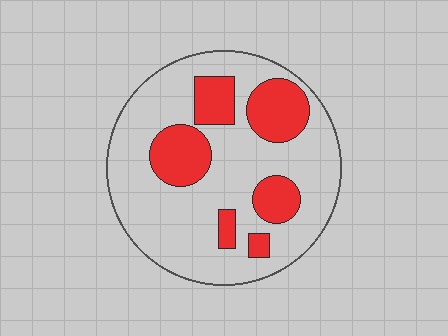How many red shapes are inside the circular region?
6.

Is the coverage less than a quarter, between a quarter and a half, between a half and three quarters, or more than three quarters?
Between a quarter and a half.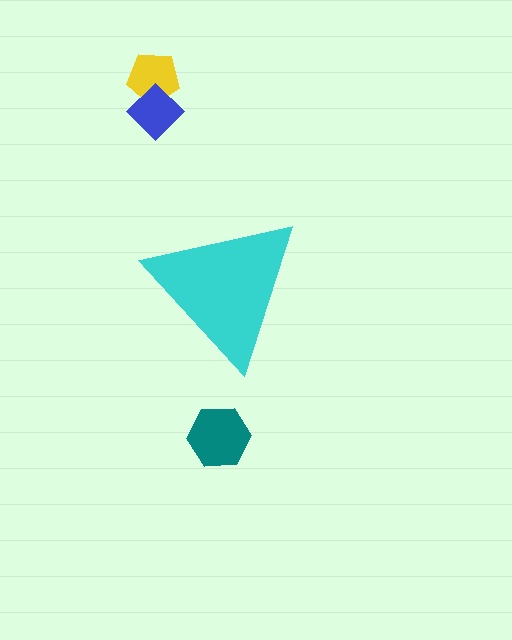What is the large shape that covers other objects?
A cyan triangle.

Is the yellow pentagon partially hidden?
No, the yellow pentagon is fully visible.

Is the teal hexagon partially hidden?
No, the teal hexagon is fully visible.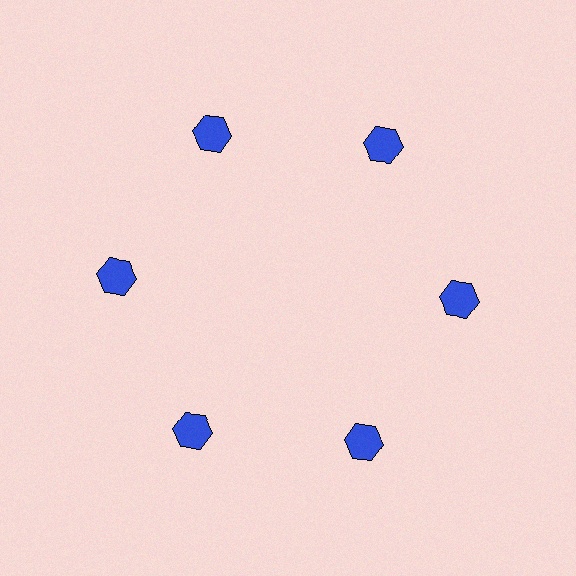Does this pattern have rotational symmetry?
Yes, this pattern has 6-fold rotational symmetry. It looks the same after rotating 60 degrees around the center.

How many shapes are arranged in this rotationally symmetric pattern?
There are 6 shapes, arranged in 6 groups of 1.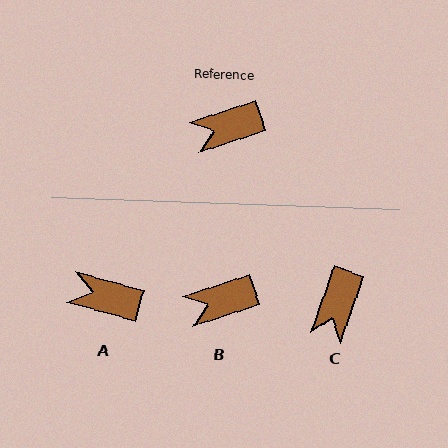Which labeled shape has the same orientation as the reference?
B.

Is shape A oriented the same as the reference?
No, it is off by about 34 degrees.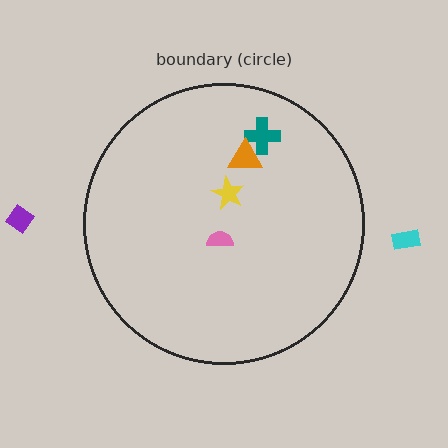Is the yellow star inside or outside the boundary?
Inside.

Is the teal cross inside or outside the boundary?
Inside.